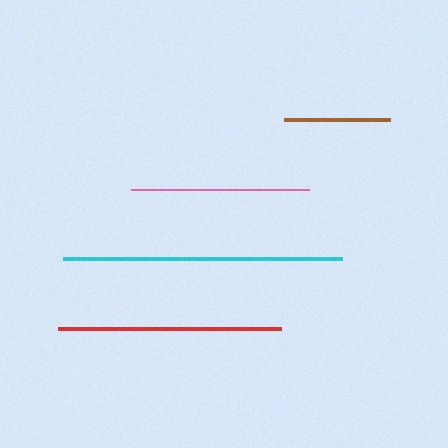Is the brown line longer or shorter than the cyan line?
The cyan line is longer than the brown line.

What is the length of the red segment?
The red segment is approximately 223 pixels long.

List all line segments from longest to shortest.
From longest to shortest: cyan, red, pink, brown.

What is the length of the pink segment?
The pink segment is approximately 178 pixels long.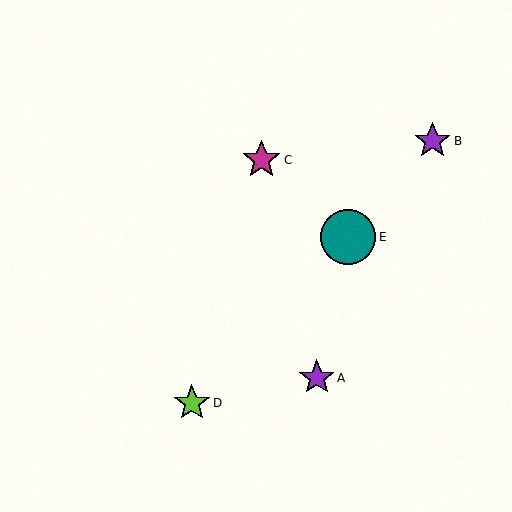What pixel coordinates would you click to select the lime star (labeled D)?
Click at (192, 403) to select the lime star D.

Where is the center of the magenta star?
The center of the magenta star is at (261, 160).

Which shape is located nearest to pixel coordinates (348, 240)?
The teal circle (labeled E) at (348, 237) is nearest to that location.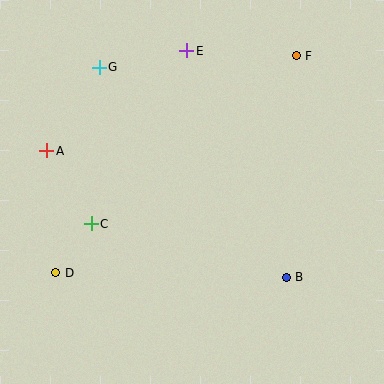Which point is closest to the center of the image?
Point C at (91, 224) is closest to the center.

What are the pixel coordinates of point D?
Point D is at (56, 273).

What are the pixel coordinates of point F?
Point F is at (296, 56).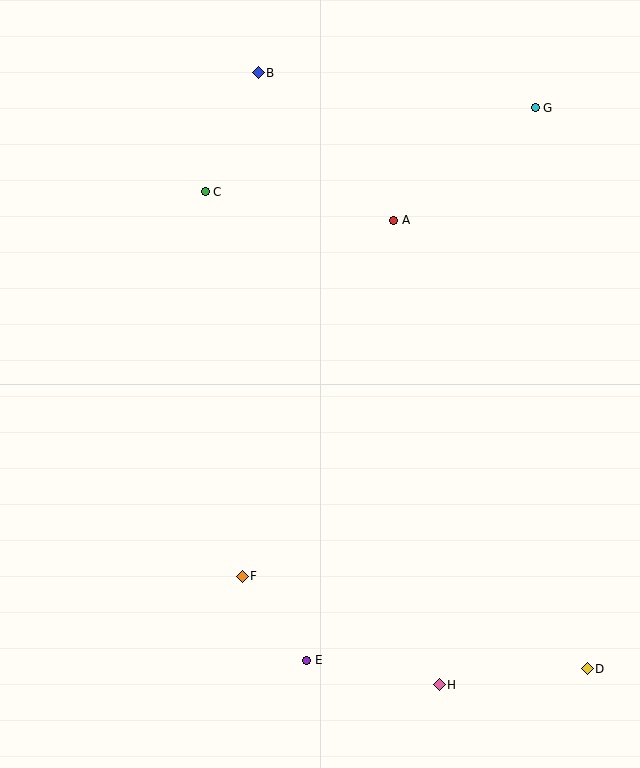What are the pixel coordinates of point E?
Point E is at (307, 660).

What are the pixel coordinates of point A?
Point A is at (394, 220).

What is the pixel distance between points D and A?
The distance between D and A is 488 pixels.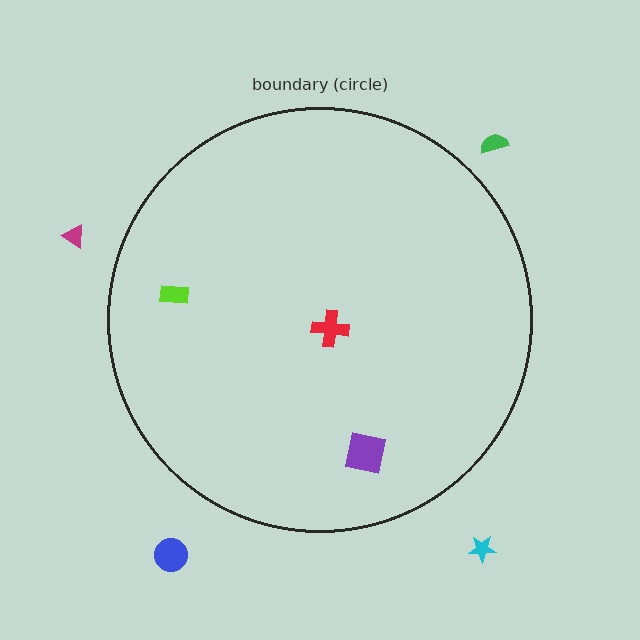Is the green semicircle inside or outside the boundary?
Outside.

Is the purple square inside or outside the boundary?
Inside.